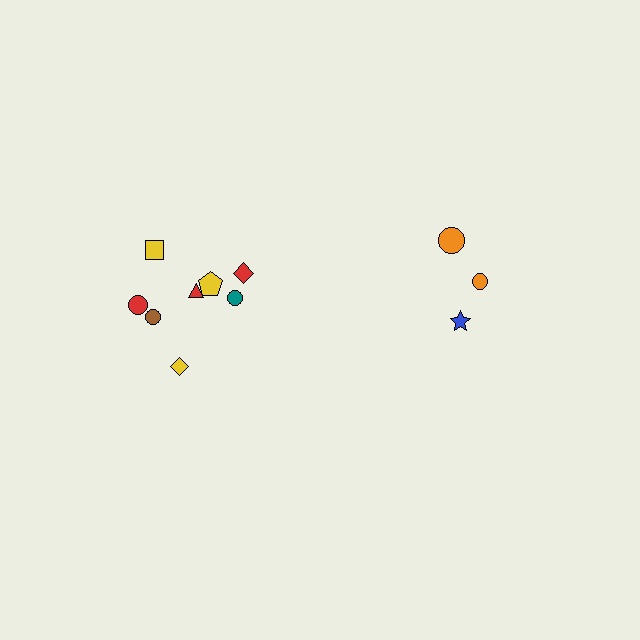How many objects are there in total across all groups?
There are 11 objects.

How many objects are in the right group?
There are 3 objects.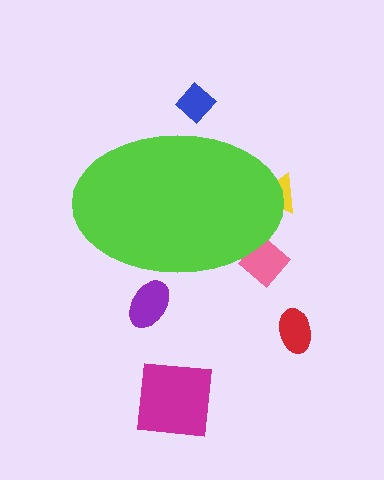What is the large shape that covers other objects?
A lime ellipse.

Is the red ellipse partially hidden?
No, the red ellipse is fully visible.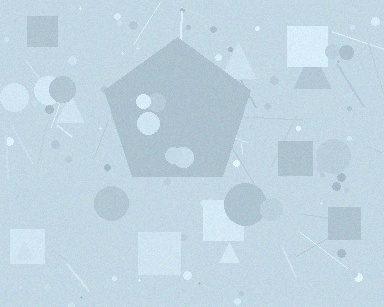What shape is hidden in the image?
A pentagon is hidden in the image.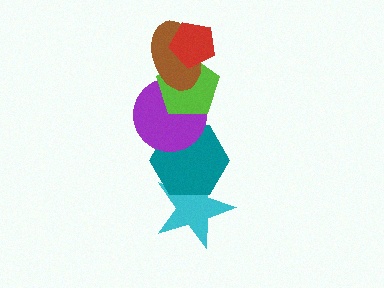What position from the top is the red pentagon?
The red pentagon is 1st from the top.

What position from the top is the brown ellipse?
The brown ellipse is 2nd from the top.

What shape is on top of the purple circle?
The lime pentagon is on top of the purple circle.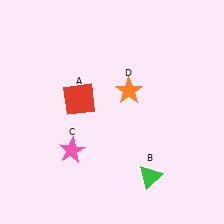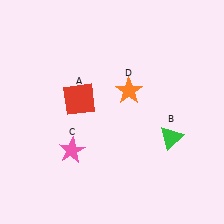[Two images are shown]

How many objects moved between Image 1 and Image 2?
1 object moved between the two images.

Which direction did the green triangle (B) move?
The green triangle (B) moved up.